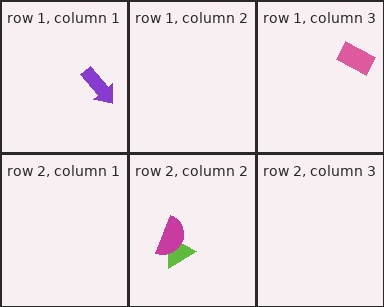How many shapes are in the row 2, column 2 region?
2.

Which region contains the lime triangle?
The row 2, column 2 region.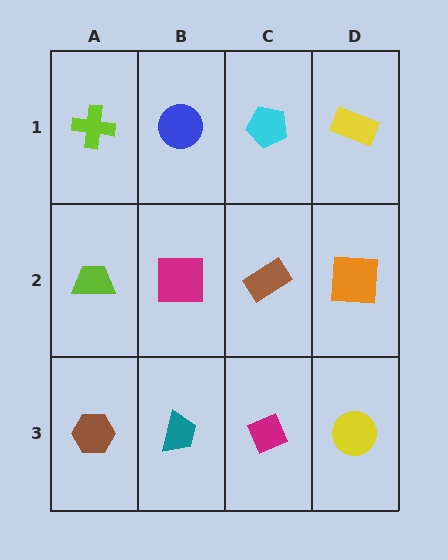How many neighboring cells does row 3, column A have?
2.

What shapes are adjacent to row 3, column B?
A magenta square (row 2, column B), a brown hexagon (row 3, column A), a magenta diamond (row 3, column C).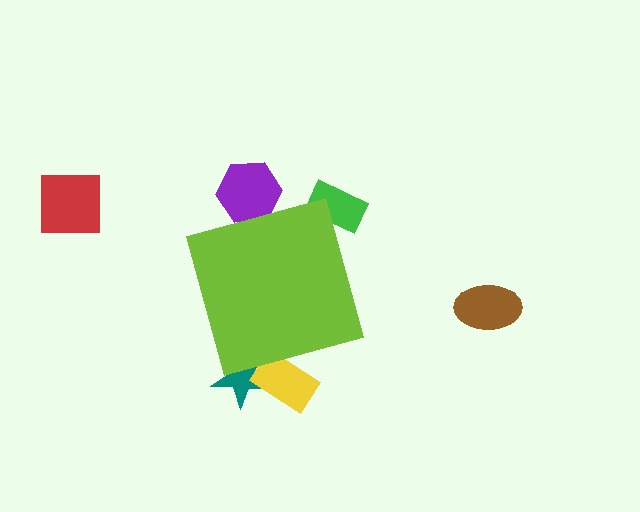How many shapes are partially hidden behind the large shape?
4 shapes are partially hidden.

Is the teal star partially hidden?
Yes, the teal star is partially hidden behind the lime diamond.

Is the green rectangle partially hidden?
Yes, the green rectangle is partially hidden behind the lime diamond.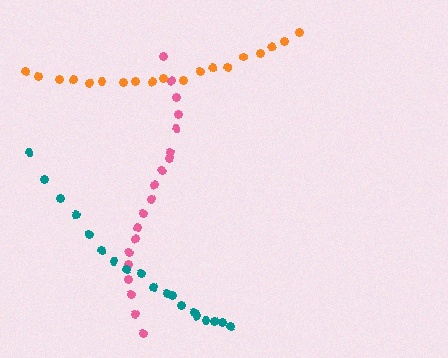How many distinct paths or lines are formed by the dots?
There are 3 distinct paths.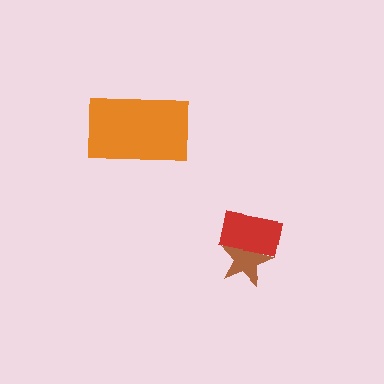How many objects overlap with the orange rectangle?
0 objects overlap with the orange rectangle.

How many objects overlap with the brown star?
1 object overlaps with the brown star.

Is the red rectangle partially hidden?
No, no other shape covers it.